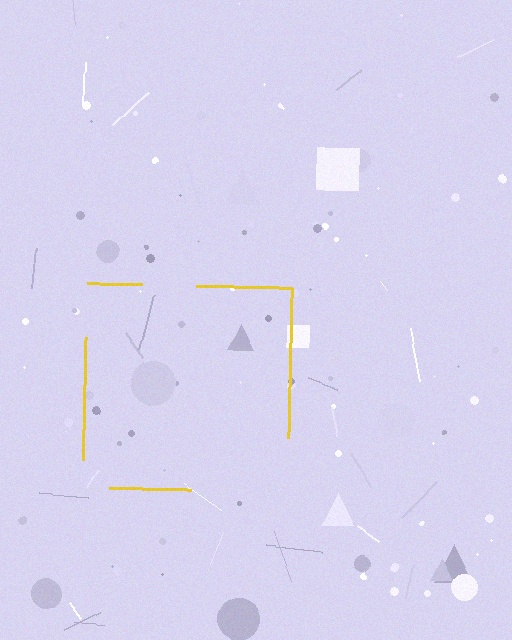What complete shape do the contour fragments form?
The contour fragments form a square.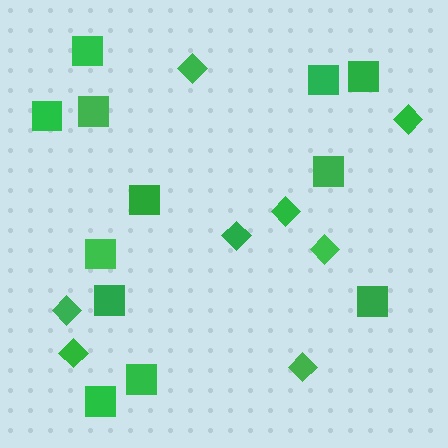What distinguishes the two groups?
There are 2 groups: one group of diamonds (8) and one group of squares (12).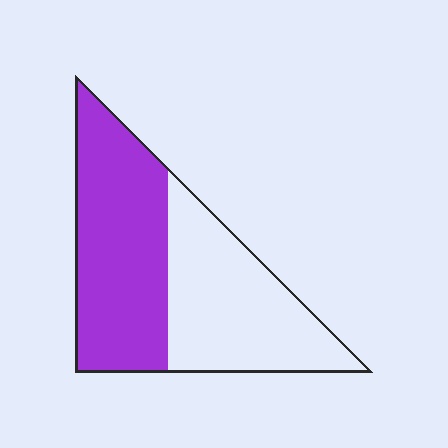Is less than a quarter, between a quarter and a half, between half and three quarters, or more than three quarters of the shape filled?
Between half and three quarters.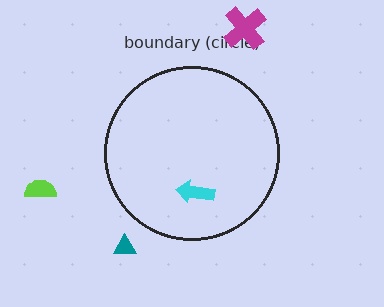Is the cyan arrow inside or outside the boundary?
Inside.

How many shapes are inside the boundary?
1 inside, 3 outside.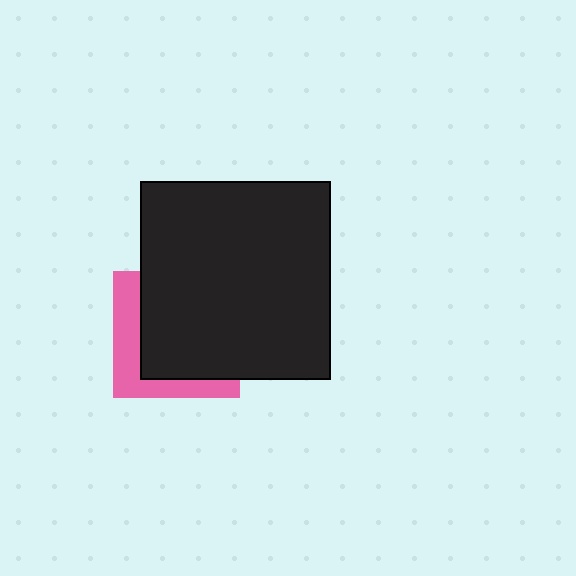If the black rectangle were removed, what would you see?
You would see the complete pink square.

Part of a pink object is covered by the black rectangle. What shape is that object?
It is a square.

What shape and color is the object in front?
The object in front is a black rectangle.